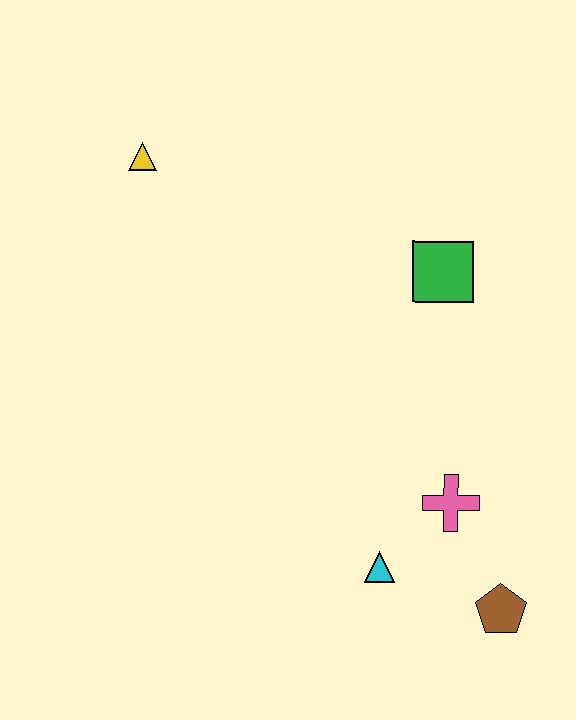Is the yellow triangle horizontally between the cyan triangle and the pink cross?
No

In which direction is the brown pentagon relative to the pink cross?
The brown pentagon is below the pink cross.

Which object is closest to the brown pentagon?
The pink cross is closest to the brown pentagon.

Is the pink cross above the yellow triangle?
No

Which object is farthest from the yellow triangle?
The brown pentagon is farthest from the yellow triangle.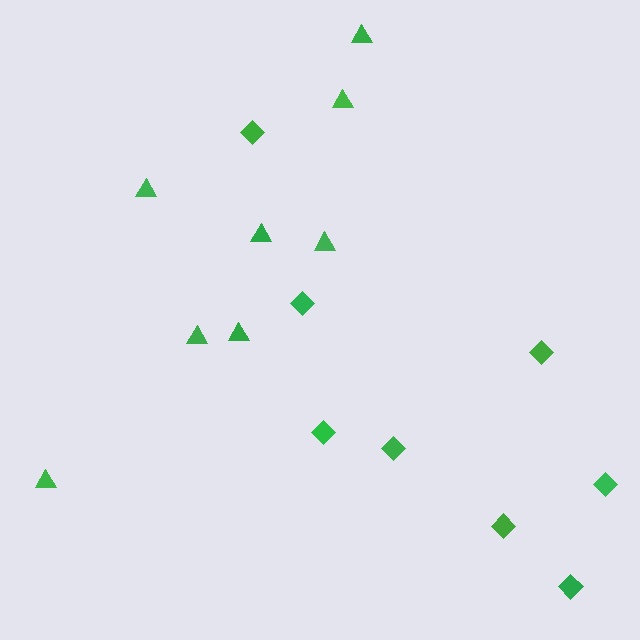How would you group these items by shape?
There are 2 groups: one group of triangles (8) and one group of diamonds (8).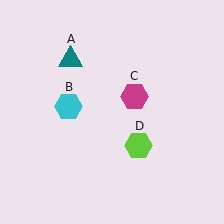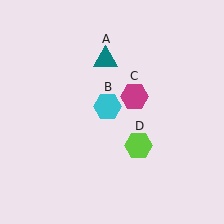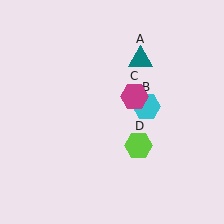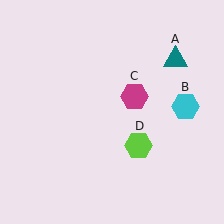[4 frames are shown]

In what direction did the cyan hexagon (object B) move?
The cyan hexagon (object B) moved right.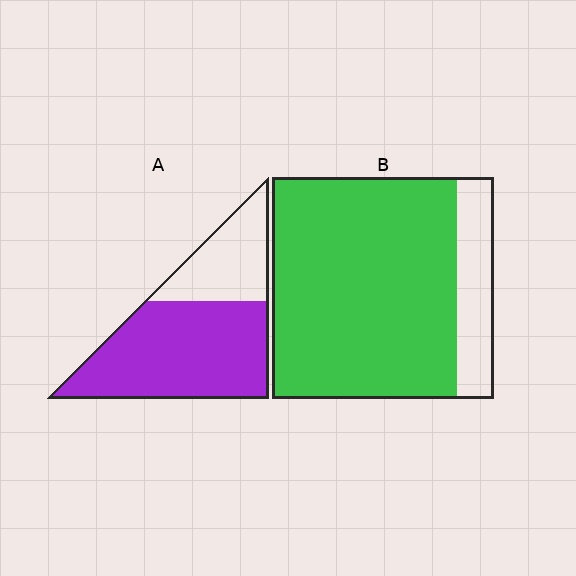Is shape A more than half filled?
Yes.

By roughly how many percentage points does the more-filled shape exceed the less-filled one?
By roughly 15 percentage points (B over A).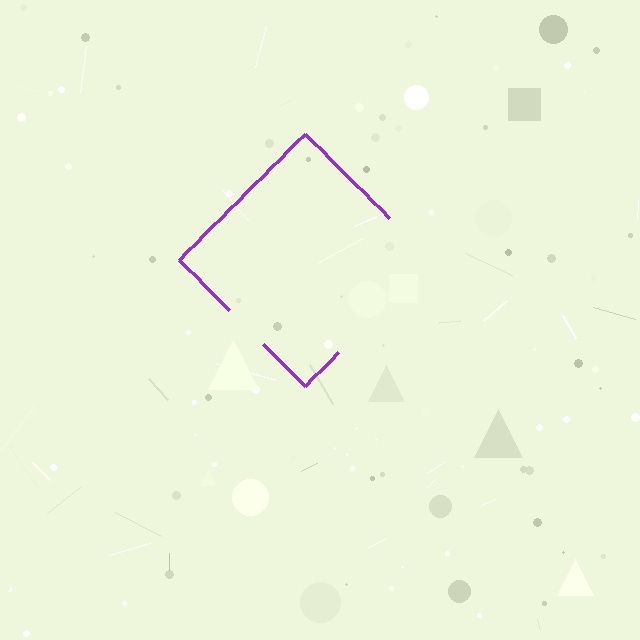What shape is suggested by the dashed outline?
The dashed outline suggests a diamond.